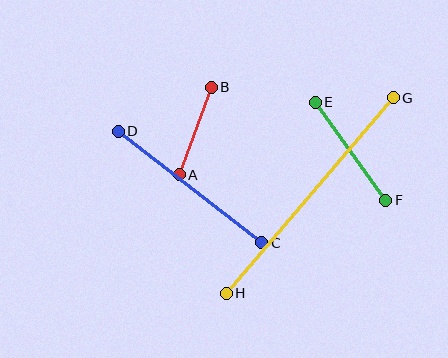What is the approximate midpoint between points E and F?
The midpoint is at approximately (351, 151) pixels.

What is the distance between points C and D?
The distance is approximately 182 pixels.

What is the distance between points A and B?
The distance is approximately 93 pixels.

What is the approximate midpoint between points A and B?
The midpoint is at approximately (195, 131) pixels.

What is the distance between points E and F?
The distance is approximately 121 pixels.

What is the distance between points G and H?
The distance is approximately 257 pixels.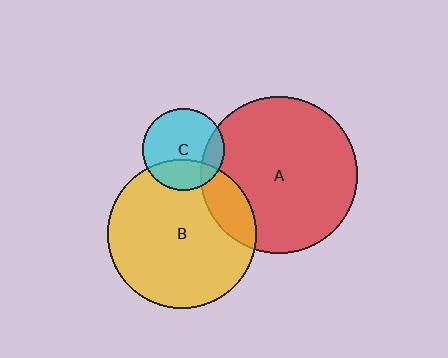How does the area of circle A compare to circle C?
Approximately 3.7 times.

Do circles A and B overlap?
Yes.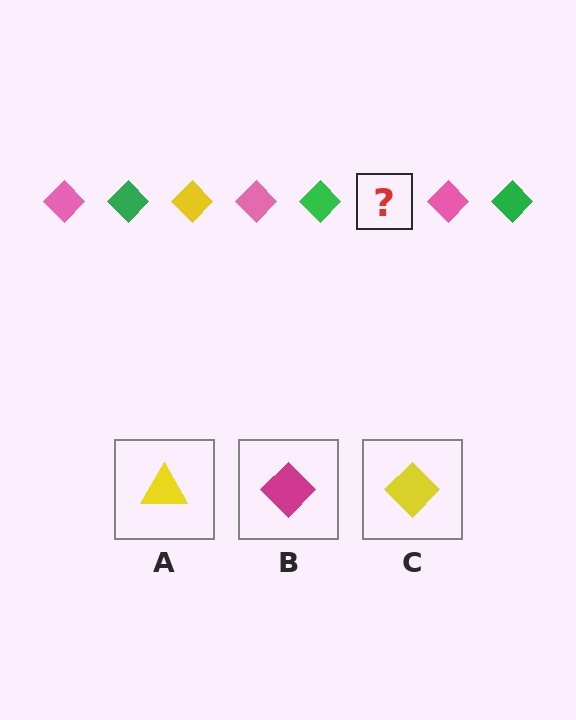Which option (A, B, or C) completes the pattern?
C.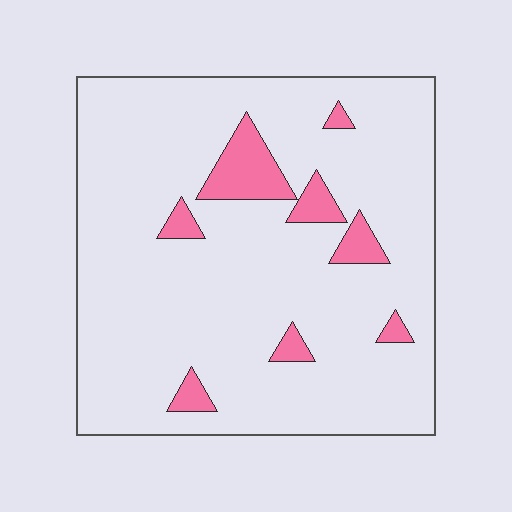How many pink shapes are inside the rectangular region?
8.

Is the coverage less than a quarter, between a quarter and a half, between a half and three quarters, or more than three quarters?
Less than a quarter.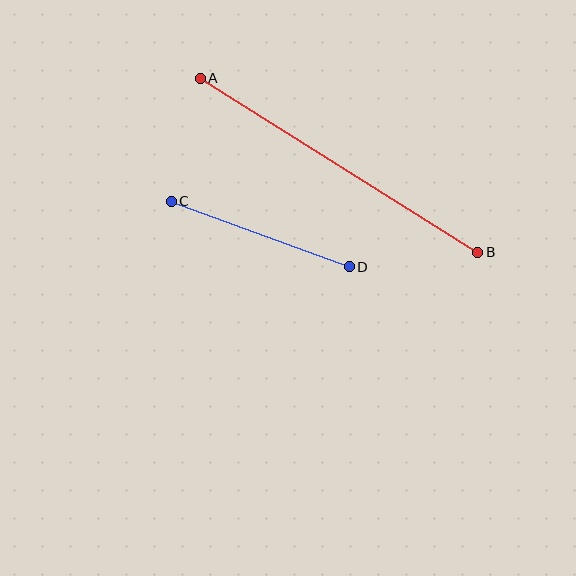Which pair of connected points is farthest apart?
Points A and B are farthest apart.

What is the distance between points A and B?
The distance is approximately 327 pixels.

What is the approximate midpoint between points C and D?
The midpoint is at approximately (260, 234) pixels.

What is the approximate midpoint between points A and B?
The midpoint is at approximately (339, 165) pixels.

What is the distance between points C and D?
The distance is approximately 190 pixels.